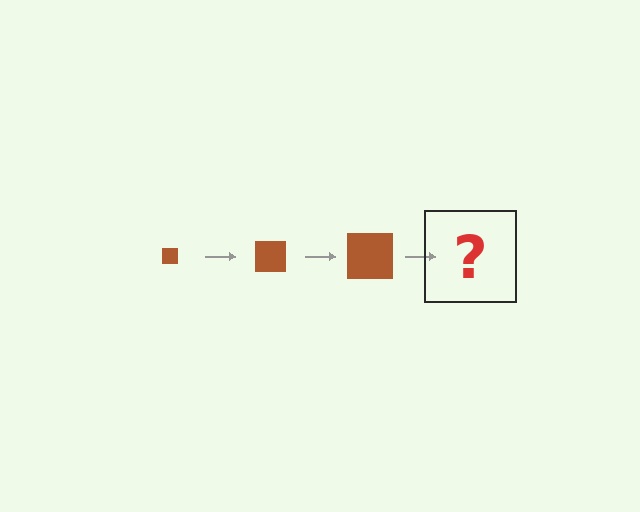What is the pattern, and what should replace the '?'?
The pattern is that the square gets progressively larger each step. The '?' should be a brown square, larger than the previous one.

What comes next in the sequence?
The next element should be a brown square, larger than the previous one.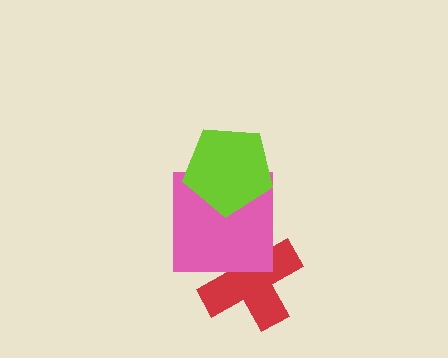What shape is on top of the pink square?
The lime pentagon is on top of the pink square.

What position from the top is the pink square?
The pink square is 2nd from the top.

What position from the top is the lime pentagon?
The lime pentagon is 1st from the top.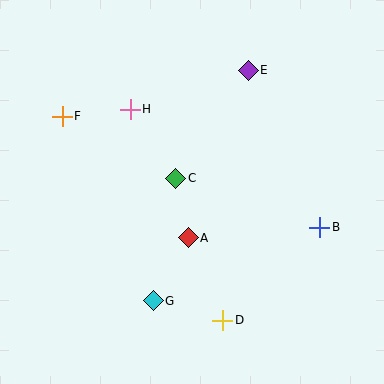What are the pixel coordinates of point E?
Point E is at (248, 70).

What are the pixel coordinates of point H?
Point H is at (130, 109).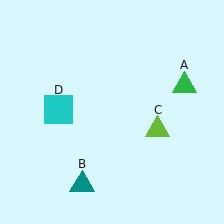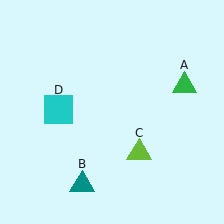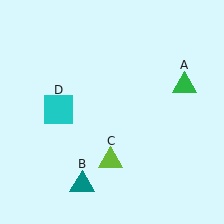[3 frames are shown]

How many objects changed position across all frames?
1 object changed position: lime triangle (object C).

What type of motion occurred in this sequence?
The lime triangle (object C) rotated clockwise around the center of the scene.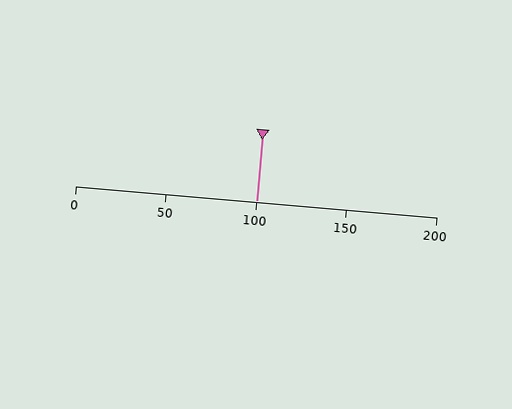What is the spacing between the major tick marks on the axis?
The major ticks are spaced 50 apart.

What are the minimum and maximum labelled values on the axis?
The axis runs from 0 to 200.